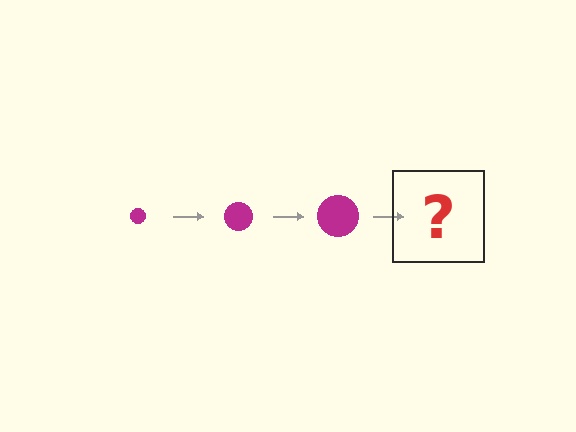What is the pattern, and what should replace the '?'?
The pattern is that the circle gets progressively larger each step. The '?' should be a magenta circle, larger than the previous one.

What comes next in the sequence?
The next element should be a magenta circle, larger than the previous one.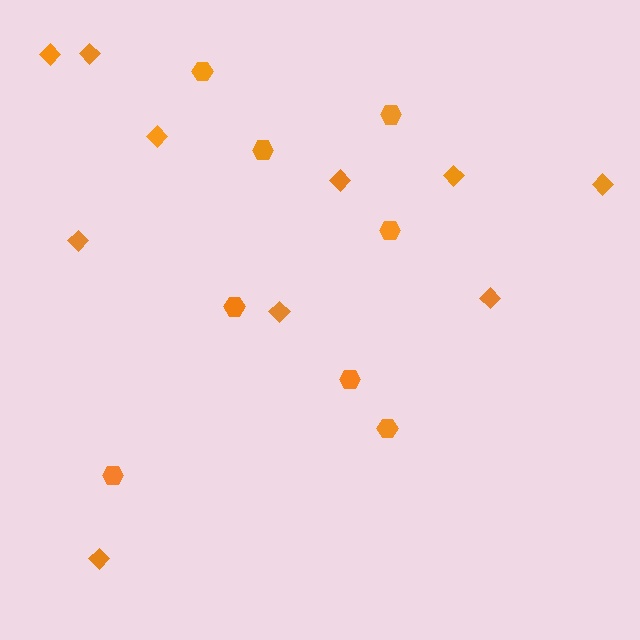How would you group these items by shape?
There are 2 groups: one group of diamonds (10) and one group of hexagons (8).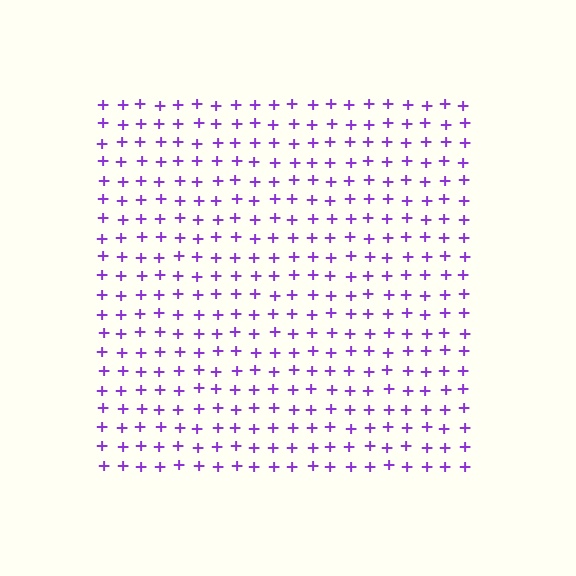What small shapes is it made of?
It is made of small plus signs.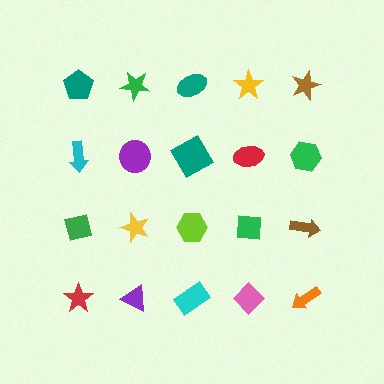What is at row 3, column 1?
A green square.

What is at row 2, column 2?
A purple circle.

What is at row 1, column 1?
A teal pentagon.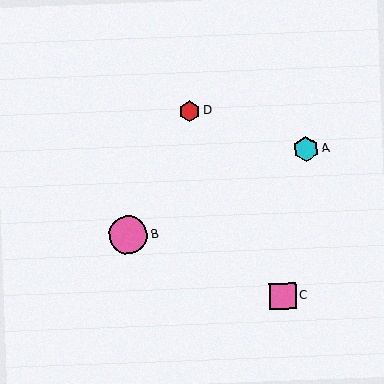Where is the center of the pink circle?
The center of the pink circle is at (128, 235).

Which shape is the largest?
The pink circle (labeled B) is the largest.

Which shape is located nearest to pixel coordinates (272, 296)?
The pink square (labeled C) at (283, 296) is nearest to that location.